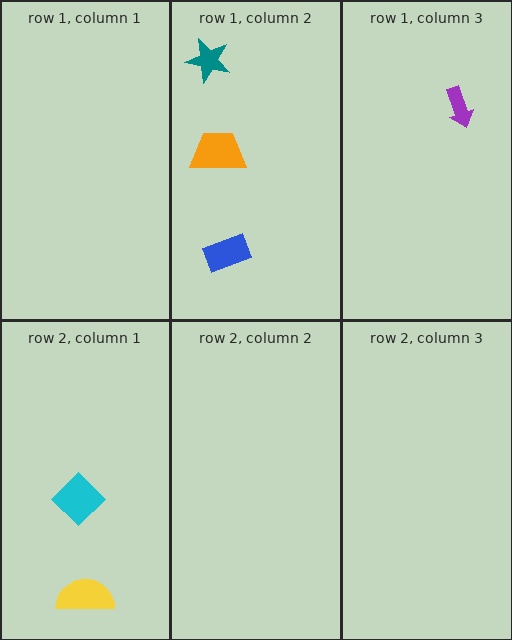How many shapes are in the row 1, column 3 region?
1.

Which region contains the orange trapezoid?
The row 1, column 2 region.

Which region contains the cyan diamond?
The row 2, column 1 region.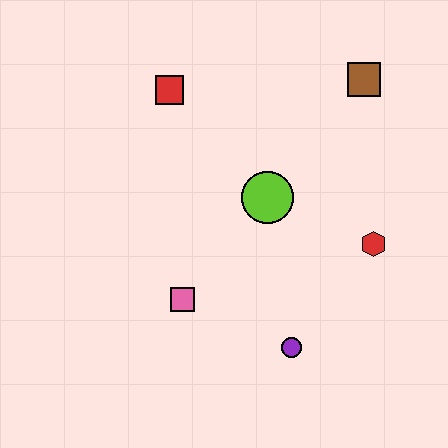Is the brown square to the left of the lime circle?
No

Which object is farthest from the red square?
The purple circle is farthest from the red square.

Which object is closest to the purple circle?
The pink square is closest to the purple circle.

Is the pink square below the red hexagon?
Yes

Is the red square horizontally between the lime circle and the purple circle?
No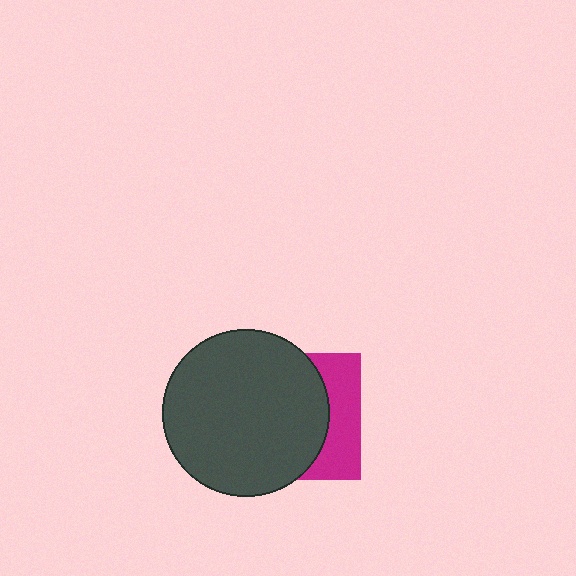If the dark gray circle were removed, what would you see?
You would see the complete magenta square.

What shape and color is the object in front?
The object in front is a dark gray circle.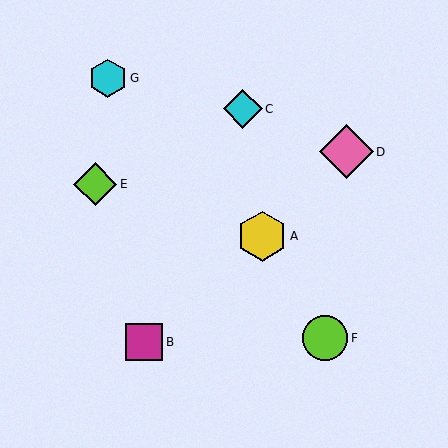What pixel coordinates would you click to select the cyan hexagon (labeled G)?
Click at (108, 78) to select the cyan hexagon G.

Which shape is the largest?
The pink diamond (labeled D) is the largest.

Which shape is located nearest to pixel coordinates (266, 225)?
The yellow hexagon (labeled A) at (262, 236) is nearest to that location.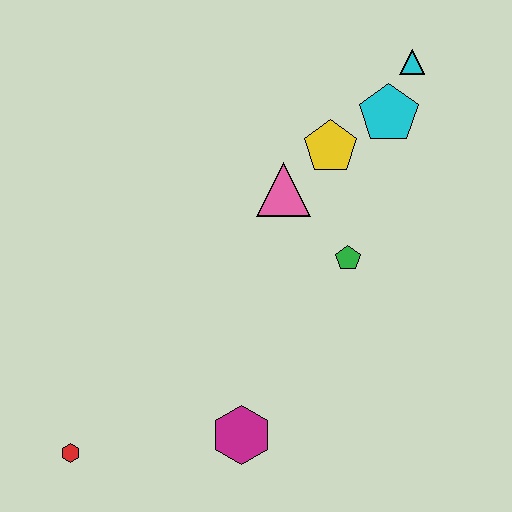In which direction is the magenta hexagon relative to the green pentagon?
The magenta hexagon is below the green pentagon.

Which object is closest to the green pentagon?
The pink triangle is closest to the green pentagon.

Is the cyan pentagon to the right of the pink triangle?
Yes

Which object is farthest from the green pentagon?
The red hexagon is farthest from the green pentagon.